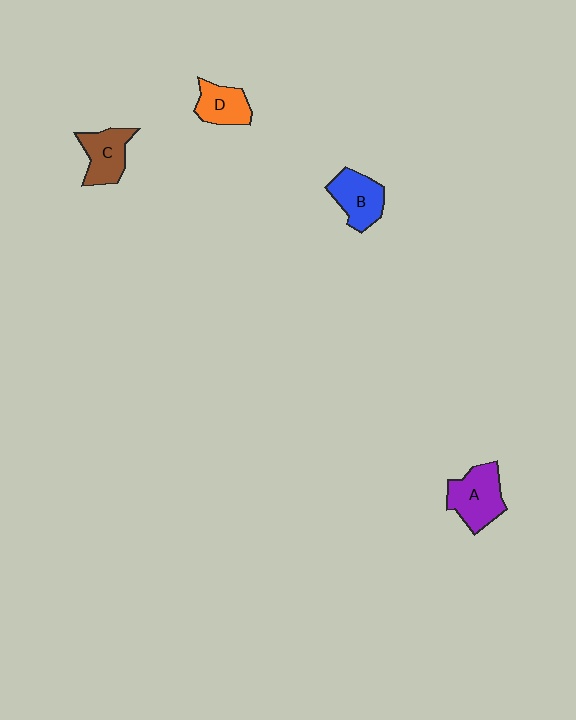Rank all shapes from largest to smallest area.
From largest to smallest: A (purple), B (blue), C (brown), D (orange).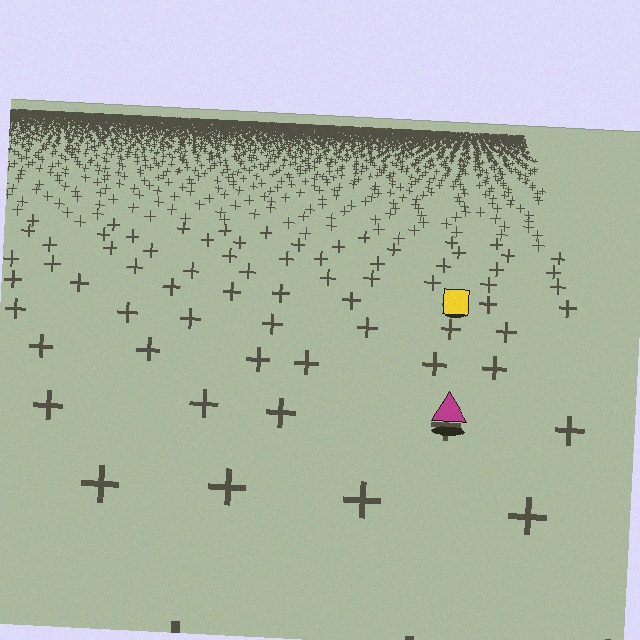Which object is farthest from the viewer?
The yellow square is farthest from the viewer. It appears smaller and the ground texture around it is denser.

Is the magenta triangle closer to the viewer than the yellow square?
Yes. The magenta triangle is closer — you can tell from the texture gradient: the ground texture is coarser near it.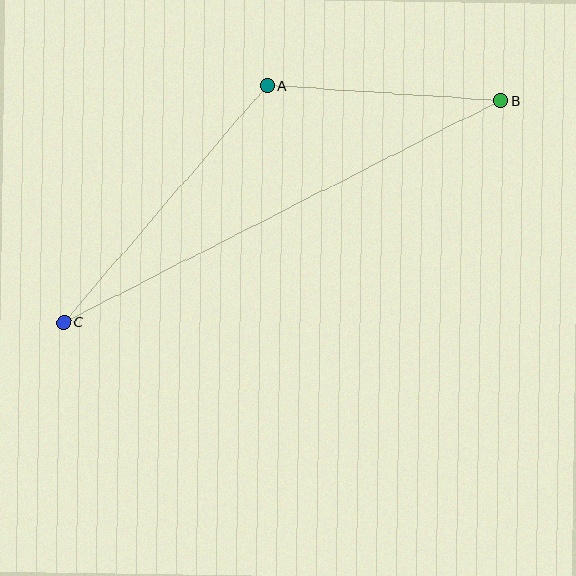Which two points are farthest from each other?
Points B and C are farthest from each other.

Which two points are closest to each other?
Points A and B are closest to each other.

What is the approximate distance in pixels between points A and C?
The distance between A and C is approximately 312 pixels.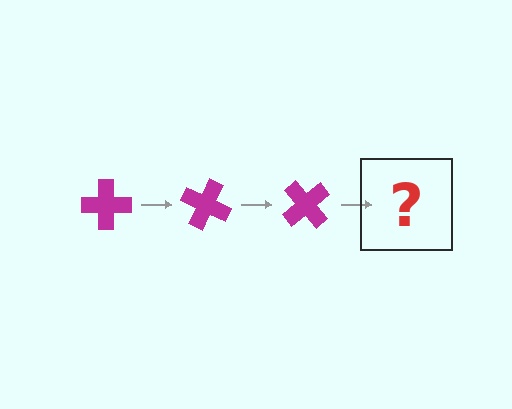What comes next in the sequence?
The next element should be a magenta cross rotated 75 degrees.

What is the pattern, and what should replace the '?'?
The pattern is that the cross rotates 25 degrees each step. The '?' should be a magenta cross rotated 75 degrees.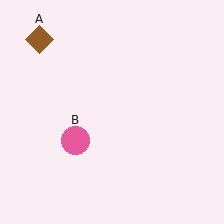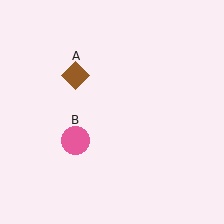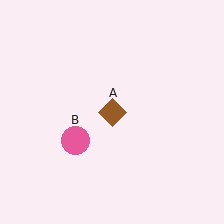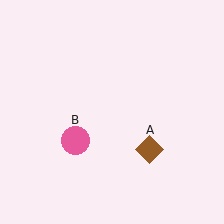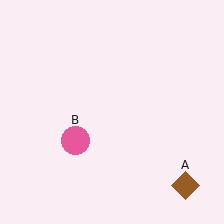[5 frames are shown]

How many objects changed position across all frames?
1 object changed position: brown diamond (object A).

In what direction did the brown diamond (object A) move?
The brown diamond (object A) moved down and to the right.